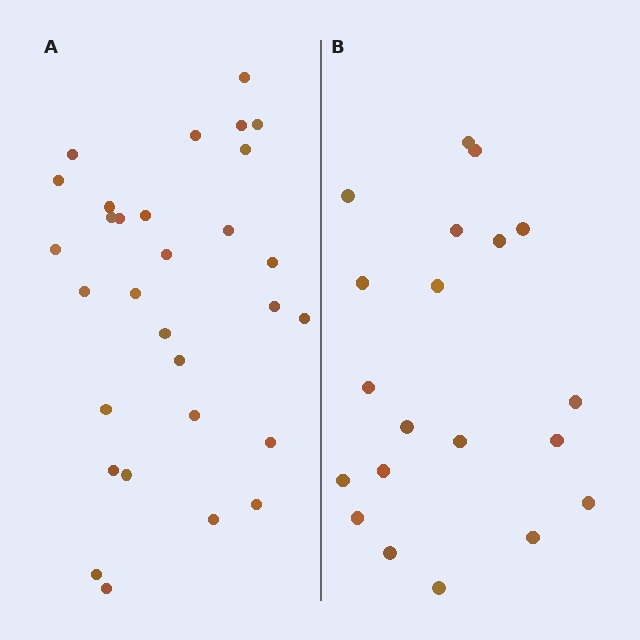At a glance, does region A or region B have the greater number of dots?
Region A (the left region) has more dots.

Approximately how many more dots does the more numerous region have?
Region A has roughly 10 or so more dots than region B.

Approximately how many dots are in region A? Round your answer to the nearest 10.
About 30 dots.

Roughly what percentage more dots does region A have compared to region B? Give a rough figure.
About 50% more.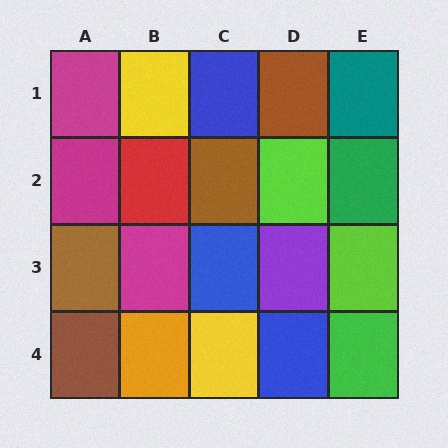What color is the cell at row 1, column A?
Magenta.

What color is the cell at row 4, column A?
Brown.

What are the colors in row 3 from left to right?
Brown, magenta, blue, purple, lime.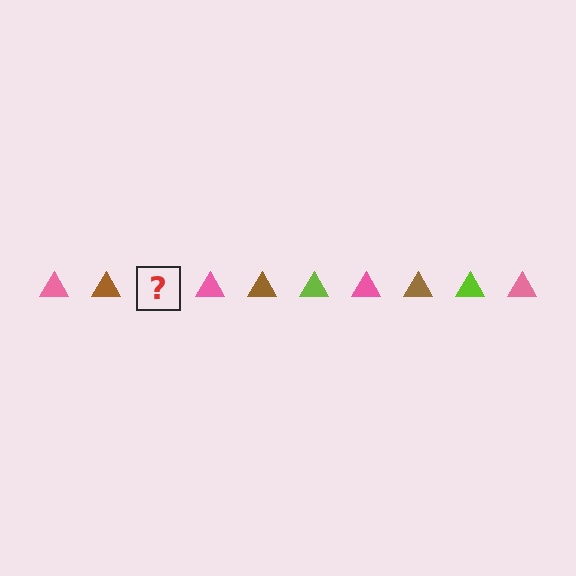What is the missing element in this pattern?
The missing element is a lime triangle.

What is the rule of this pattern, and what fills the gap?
The rule is that the pattern cycles through pink, brown, lime triangles. The gap should be filled with a lime triangle.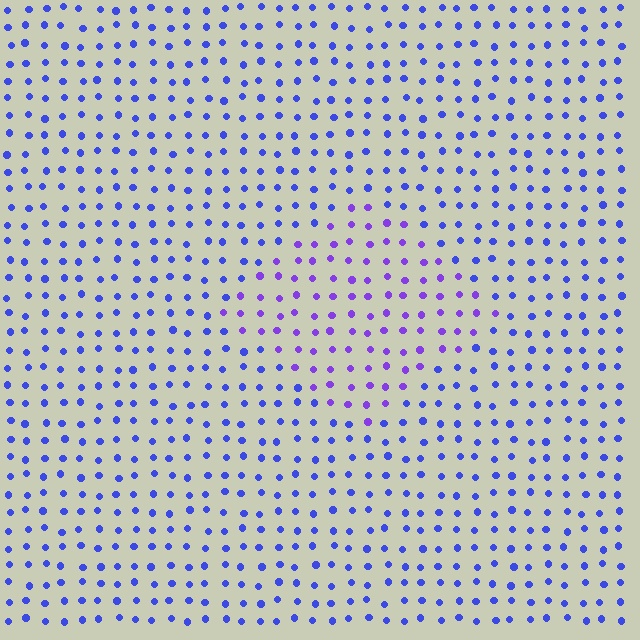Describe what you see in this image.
The image is filled with small blue elements in a uniform arrangement. A diamond-shaped region is visible where the elements are tinted to a slightly different hue, forming a subtle color boundary.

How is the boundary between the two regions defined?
The boundary is defined purely by a slight shift in hue (about 31 degrees). Spacing, size, and orientation are identical on both sides.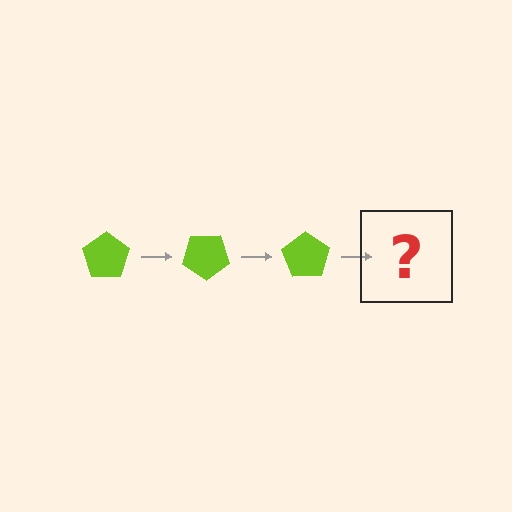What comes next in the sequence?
The next element should be a lime pentagon rotated 105 degrees.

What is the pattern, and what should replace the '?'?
The pattern is that the pentagon rotates 35 degrees each step. The '?' should be a lime pentagon rotated 105 degrees.